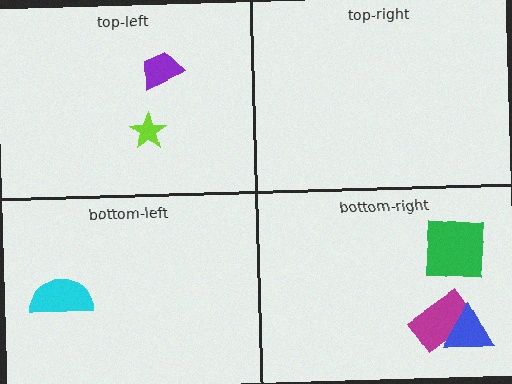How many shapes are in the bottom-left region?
1.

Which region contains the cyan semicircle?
The bottom-left region.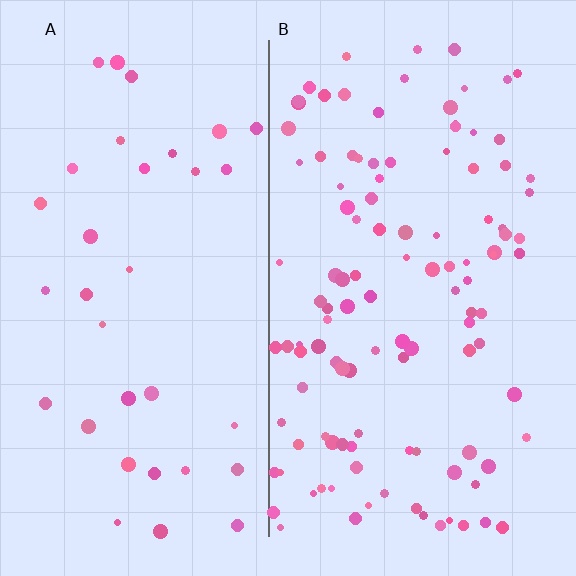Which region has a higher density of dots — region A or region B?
B (the right).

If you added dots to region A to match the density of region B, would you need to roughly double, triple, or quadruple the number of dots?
Approximately triple.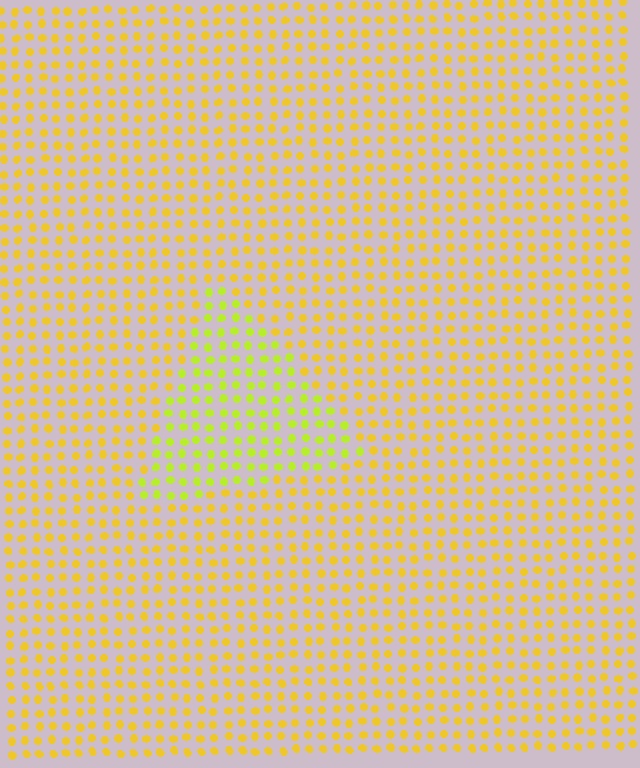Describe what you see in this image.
The image is filled with small yellow elements in a uniform arrangement. A triangle-shaped region is visible where the elements are tinted to a slightly different hue, forming a subtle color boundary.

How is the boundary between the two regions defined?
The boundary is defined purely by a slight shift in hue (about 29 degrees). Spacing, size, and orientation are identical on both sides.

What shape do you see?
I see a triangle.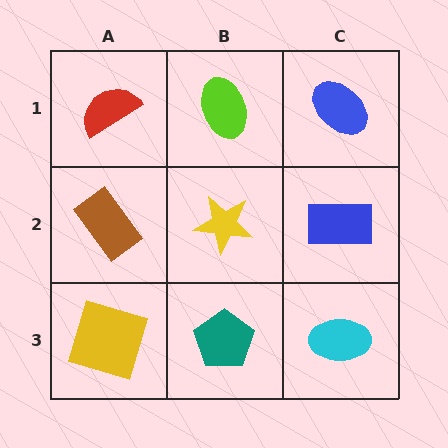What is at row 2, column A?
A brown rectangle.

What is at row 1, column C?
A blue ellipse.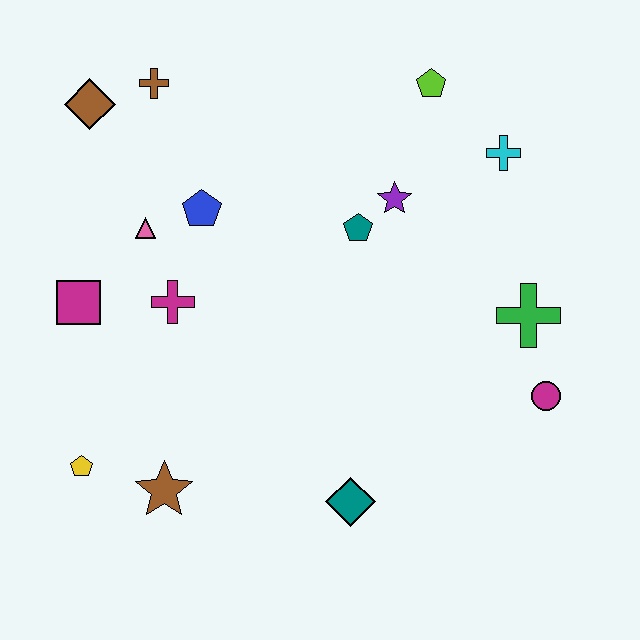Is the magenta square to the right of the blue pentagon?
No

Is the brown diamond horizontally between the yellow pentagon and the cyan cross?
Yes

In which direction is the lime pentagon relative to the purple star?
The lime pentagon is above the purple star.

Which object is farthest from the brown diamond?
The magenta circle is farthest from the brown diamond.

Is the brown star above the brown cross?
No